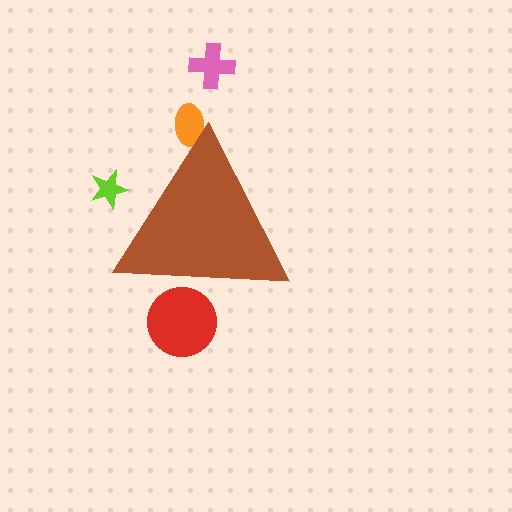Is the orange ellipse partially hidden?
Yes, the orange ellipse is partially hidden behind the brown triangle.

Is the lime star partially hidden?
Yes, the lime star is partially hidden behind the brown triangle.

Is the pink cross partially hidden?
No, the pink cross is fully visible.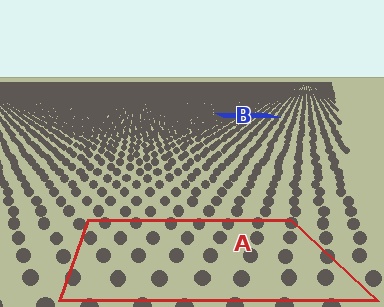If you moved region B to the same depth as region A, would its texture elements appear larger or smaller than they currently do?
They would appear larger. At a closer depth, the same texture elements are projected at a bigger on-screen size.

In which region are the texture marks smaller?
The texture marks are smaller in region B, because it is farther away.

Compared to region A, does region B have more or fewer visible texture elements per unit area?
Region B has more texture elements per unit area — they are packed more densely because it is farther away.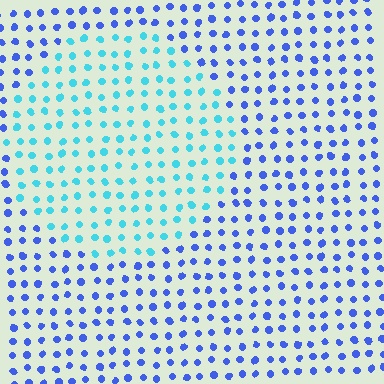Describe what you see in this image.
The image is filled with small blue elements in a uniform arrangement. A circle-shaped region is visible where the elements are tinted to a slightly different hue, forming a subtle color boundary.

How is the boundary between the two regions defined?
The boundary is defined purely by a slight shift in hue (about 43 degrees). Spacing, size, and orientation are identical on both sides.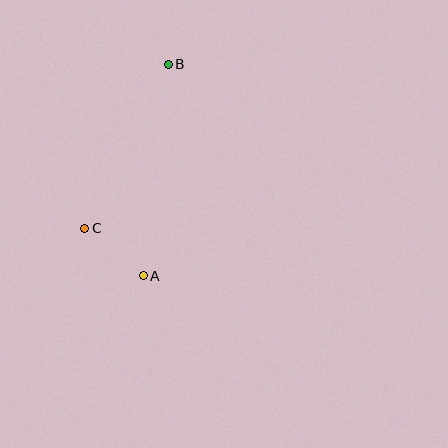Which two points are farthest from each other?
Points A and B are farthest from each other.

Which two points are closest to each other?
Points A and C are closest to each other.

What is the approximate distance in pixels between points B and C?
The distance between B and C is approximately 184 pixels.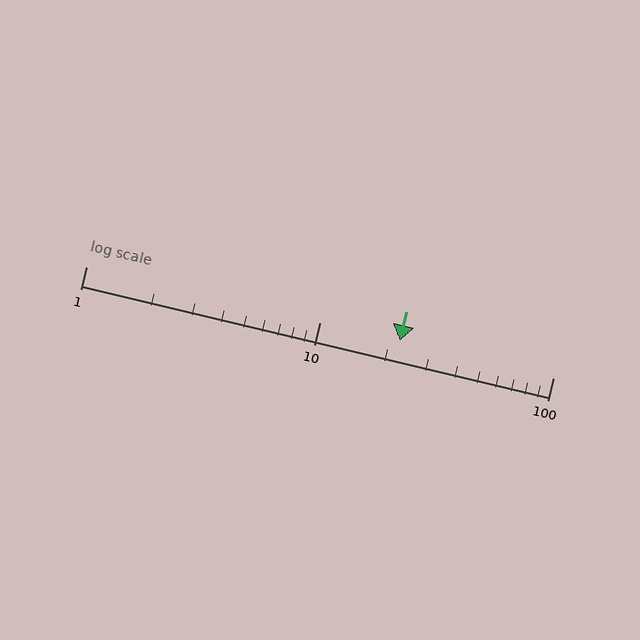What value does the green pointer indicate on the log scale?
The pointer indicates approximately 22.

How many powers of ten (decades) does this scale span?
The scale spans 2 decades, from 1 to 100.